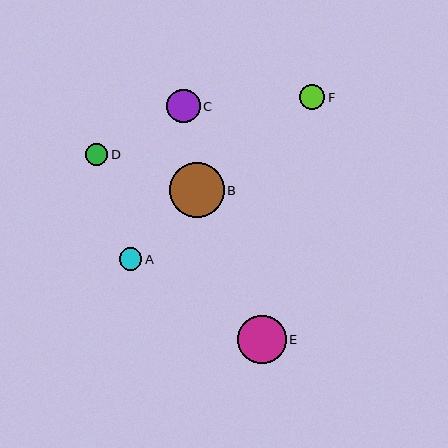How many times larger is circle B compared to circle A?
Circle B is approximately 2.5 times the size of circle A.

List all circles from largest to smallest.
From largest to smallest: B, E, C, F, D, A.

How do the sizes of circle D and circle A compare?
Circle D and circle A are approximately the same size.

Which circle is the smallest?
Circle A is the smallest with a size of approximately 22 pixels.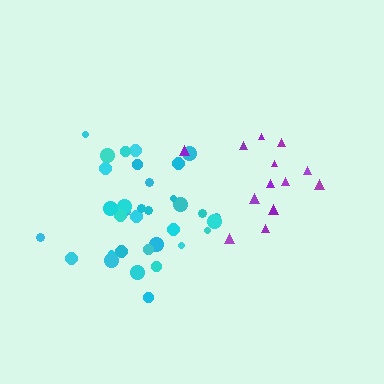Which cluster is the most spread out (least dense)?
Purple.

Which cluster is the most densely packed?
Cyan.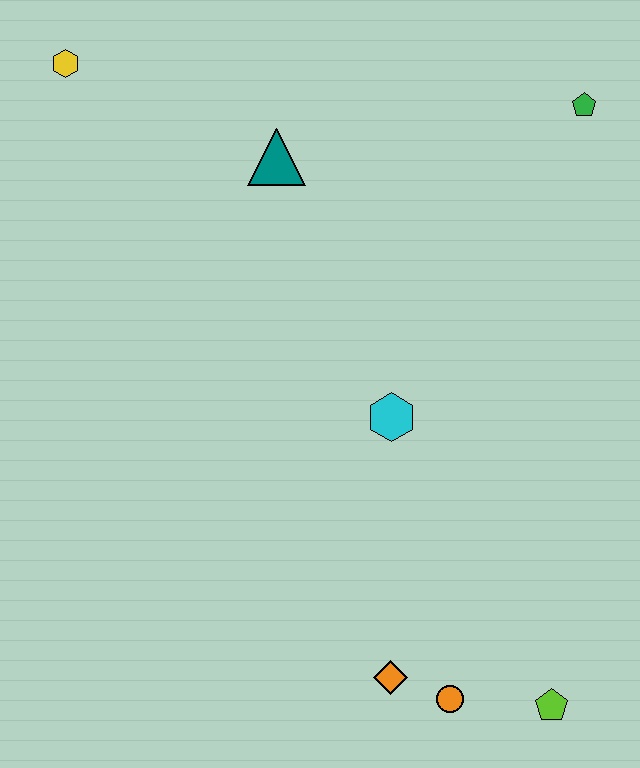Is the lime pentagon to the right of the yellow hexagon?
Yes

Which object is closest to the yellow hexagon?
The teal triangle is closest to the yellow hexagon.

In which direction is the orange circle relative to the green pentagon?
The orange circle is below the green pentagon.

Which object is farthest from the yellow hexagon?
The lime pentagon is farthest from the yellow hexagon.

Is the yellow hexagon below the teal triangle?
No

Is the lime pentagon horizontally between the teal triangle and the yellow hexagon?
No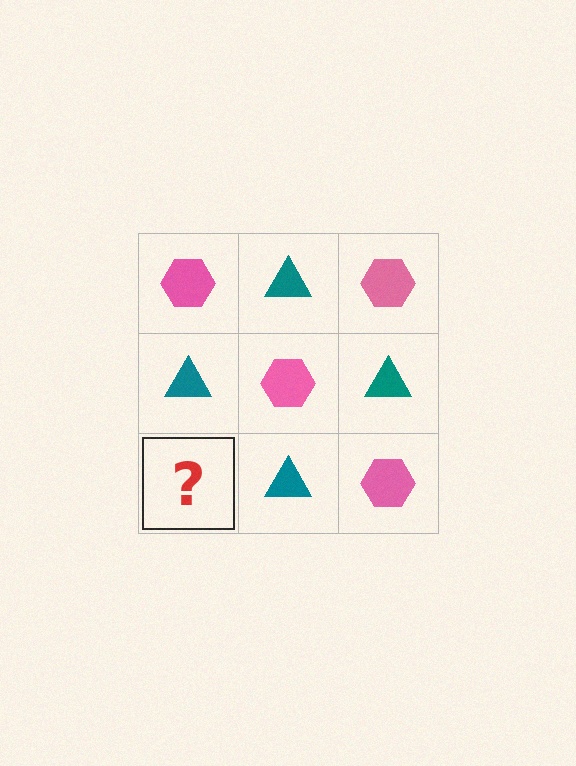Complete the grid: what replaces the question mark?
The question mark should be replaced with a pink hexagon.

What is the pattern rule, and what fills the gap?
The rule is that it alternates pink hexagon and teal triangle in a checkerboard pattern. The gap should be filled with a pink hexagon.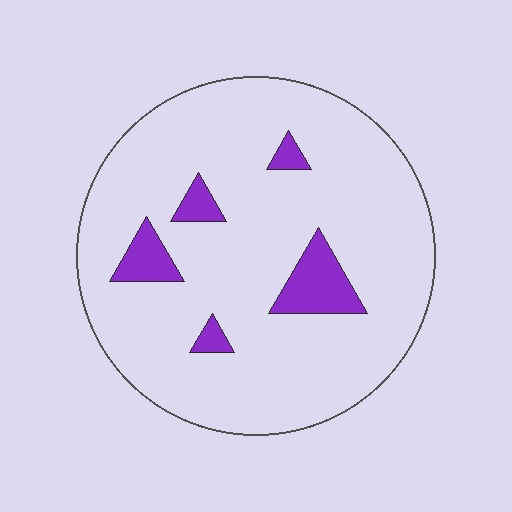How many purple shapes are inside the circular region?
5.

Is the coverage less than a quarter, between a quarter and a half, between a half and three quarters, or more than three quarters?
Less than a quarter.